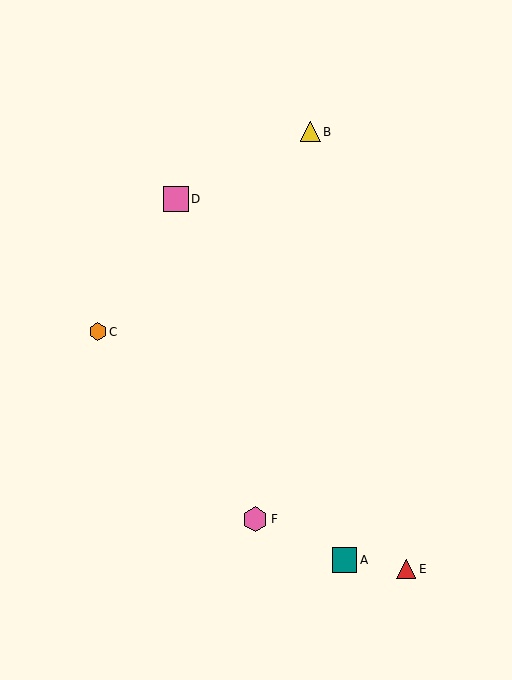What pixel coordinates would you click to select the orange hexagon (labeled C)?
Click at (98, 332) to select the orange hexagon C.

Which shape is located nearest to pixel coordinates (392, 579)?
The red triangle (labeled E) at (406, 569) is nearest to that location.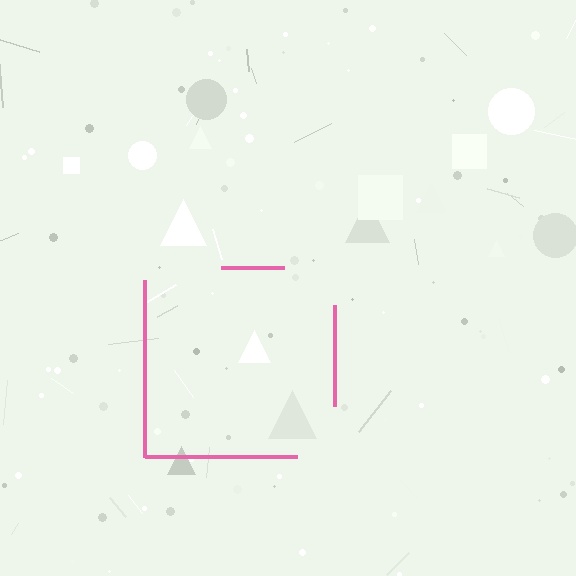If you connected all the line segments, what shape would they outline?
They would outline a square.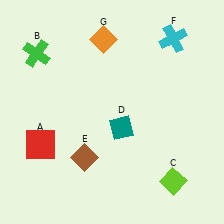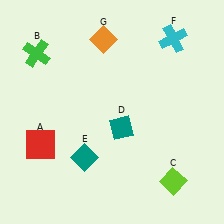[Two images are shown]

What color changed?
The diamond (E) changed from brown in Image 1 to teal in Image 2.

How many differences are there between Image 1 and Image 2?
There is 1 difference between the two images.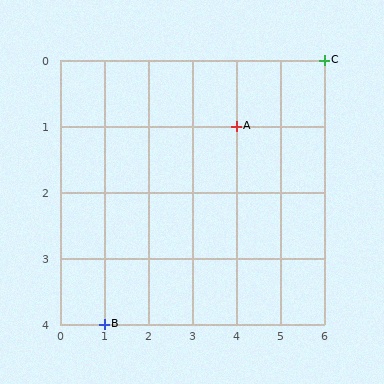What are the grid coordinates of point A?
Point A is at grid coordinates (4, 1).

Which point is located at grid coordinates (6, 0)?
Point C is at (6, 0).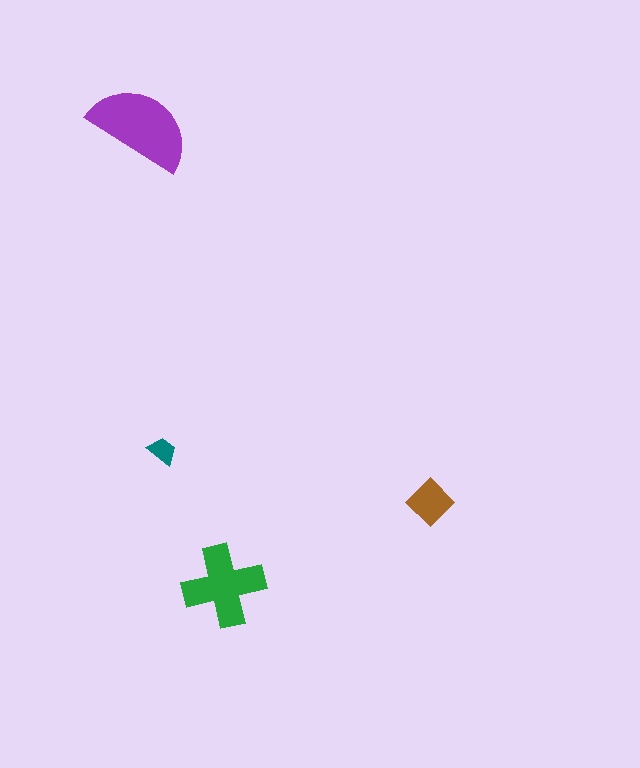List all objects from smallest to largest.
The teal trapezoid, the brown diamond, the green cross, the purple semicircle.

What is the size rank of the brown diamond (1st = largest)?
3rd.